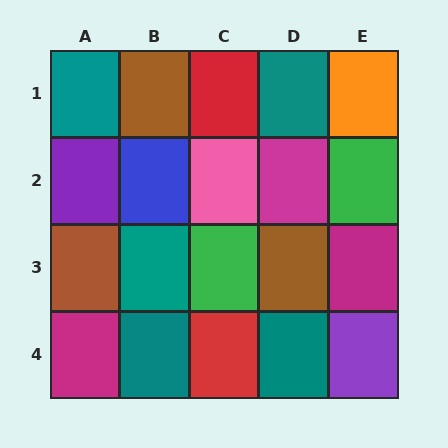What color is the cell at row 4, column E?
Purple.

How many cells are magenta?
3 cells are magenta.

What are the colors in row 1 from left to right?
Teal, brown, red, teal, orange.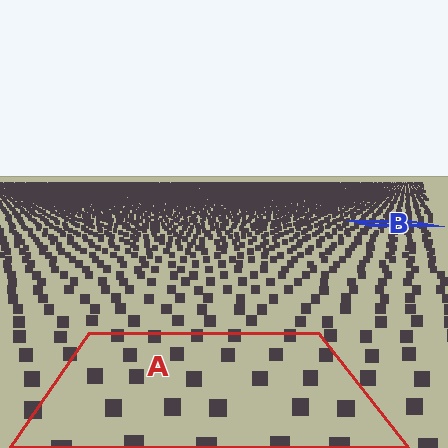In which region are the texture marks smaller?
The texture marks are smaller in region B, because it is farther away.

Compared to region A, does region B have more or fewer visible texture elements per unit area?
Region B has more texture elements per unit area — they are packed more densely because it is farther away.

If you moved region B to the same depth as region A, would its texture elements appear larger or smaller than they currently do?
They would appear larger. At a closer depth, the same texture elements are projected at a bigger on-screen size.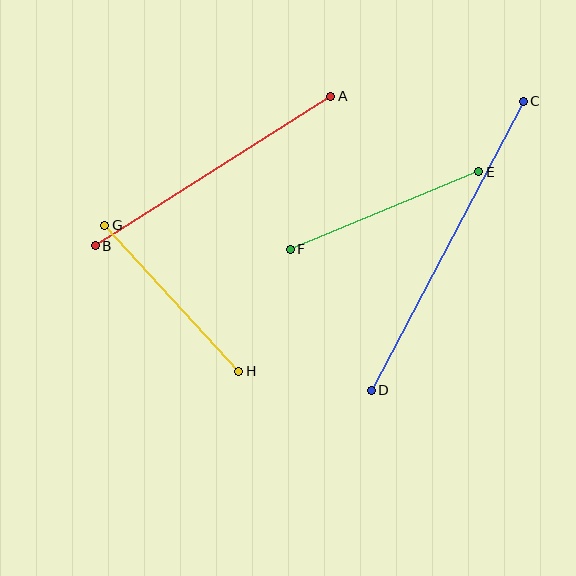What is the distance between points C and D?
The distance is approximately 327 pixels.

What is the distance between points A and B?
The distance is approximately 279 pixels.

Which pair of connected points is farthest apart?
Points C and D are farthest apart.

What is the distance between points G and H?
The distance is approximately 198 pixels.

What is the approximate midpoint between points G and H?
The midpoint is at approximately (172, 298) pixels.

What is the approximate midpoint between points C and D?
The midpoint is at approximately (447, 246) pixels.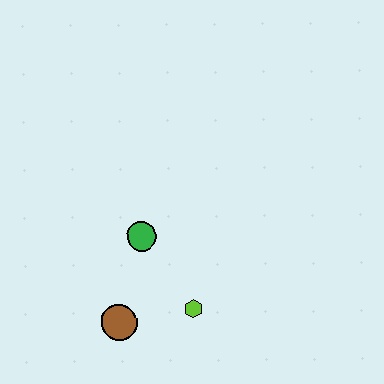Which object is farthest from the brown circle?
The green circle is farthest from the brown circle.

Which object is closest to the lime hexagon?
The brown circle is closest to the lime hexagon.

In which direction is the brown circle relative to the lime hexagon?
The brown circle is to the left of the lime hexagon.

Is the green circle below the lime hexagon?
No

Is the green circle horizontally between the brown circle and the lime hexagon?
Yes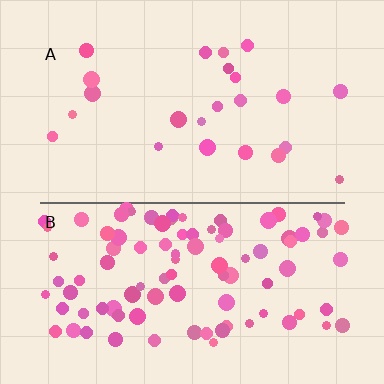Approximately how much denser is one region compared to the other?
Approximately 4.3× — region B over region A.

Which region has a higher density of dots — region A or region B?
B (the bottom).